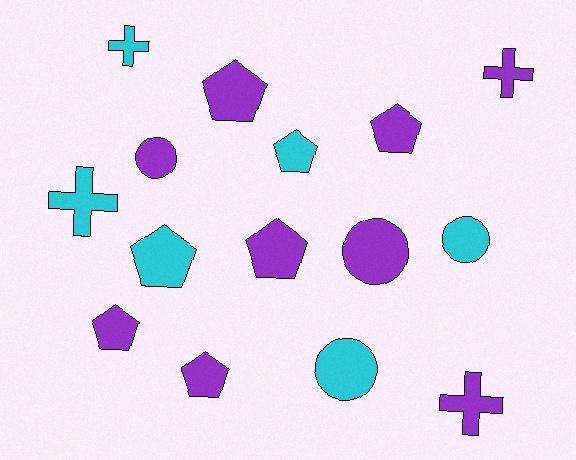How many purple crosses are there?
There are 2 purple crosses.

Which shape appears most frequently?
Pentagon, with 7 objects.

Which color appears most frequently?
Purple, with 9 objects.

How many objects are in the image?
There are 15 objects.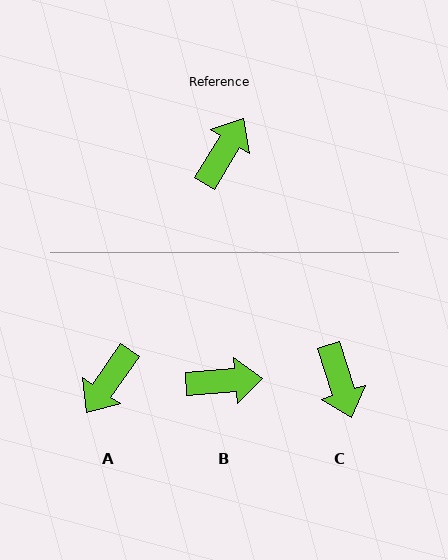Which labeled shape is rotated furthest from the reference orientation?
A, about 176 degrees away.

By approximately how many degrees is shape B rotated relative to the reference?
Approximately 55 degrees clockwise.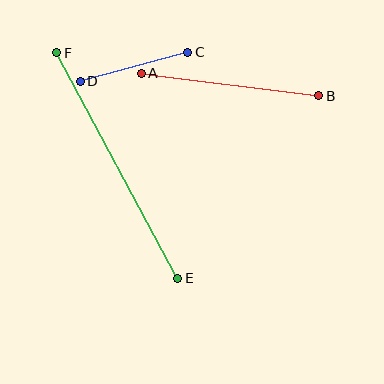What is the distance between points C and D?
The distance is approximately 111 pixels.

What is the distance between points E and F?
The distance is approximately 256 pixels.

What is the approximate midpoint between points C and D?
The midpoint is at approximately (134, 67) pixels.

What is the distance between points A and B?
The distance is approximately 179 pixels.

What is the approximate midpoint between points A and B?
The midpoint is at approximately (230, 85) pixels.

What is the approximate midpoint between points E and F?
The midpoint is at approximately (117, 165) pixels.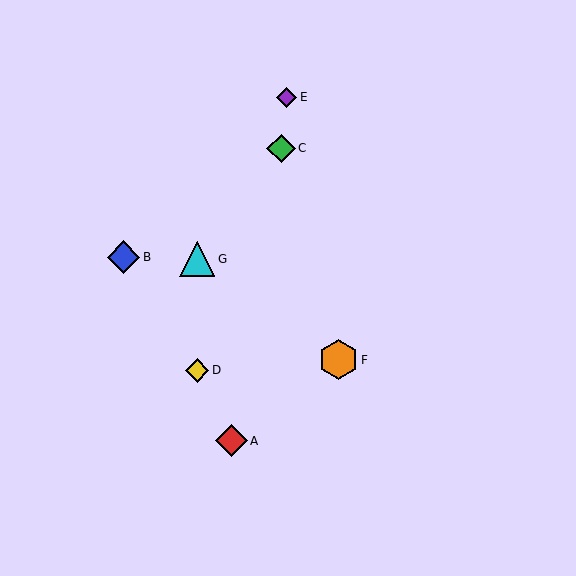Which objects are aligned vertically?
Objects D, G are aligned vertically.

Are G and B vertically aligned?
No, G is at x≈197 and B is at x≈123.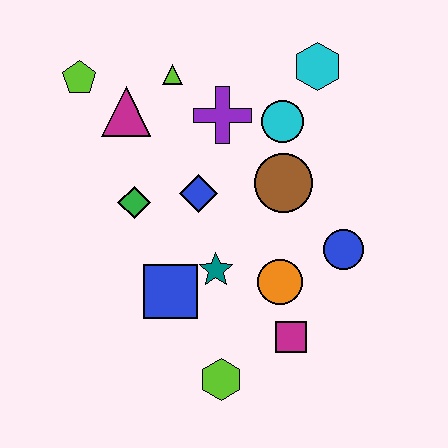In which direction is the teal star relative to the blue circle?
The teal star is to the left of the blue circle.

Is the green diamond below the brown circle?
Yes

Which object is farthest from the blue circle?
The lime pentagon is farthest from the blue circle.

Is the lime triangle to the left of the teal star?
Yes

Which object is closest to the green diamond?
The blue diamond is closest to the green diamond.